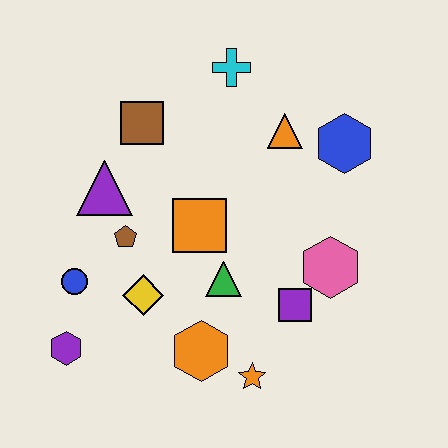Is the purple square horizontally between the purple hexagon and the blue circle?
No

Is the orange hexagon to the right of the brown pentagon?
Yes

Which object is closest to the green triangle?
The orange square is closest to the green triangle.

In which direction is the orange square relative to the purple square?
The orange square is to the left of the purple square.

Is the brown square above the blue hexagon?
Yes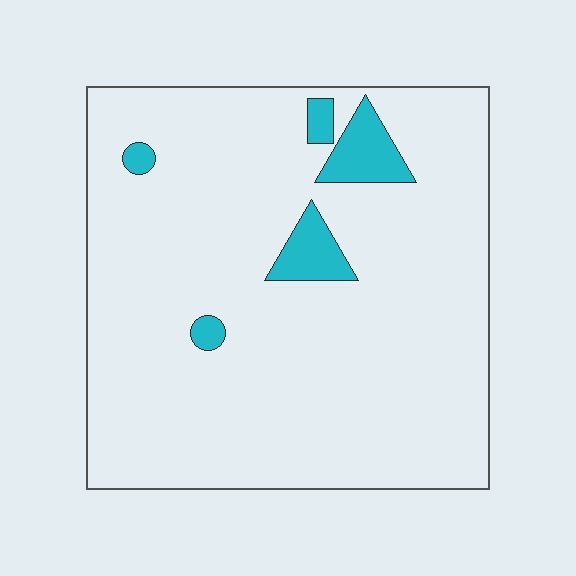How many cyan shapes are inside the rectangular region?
5.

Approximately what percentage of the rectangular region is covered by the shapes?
Approximately 5%.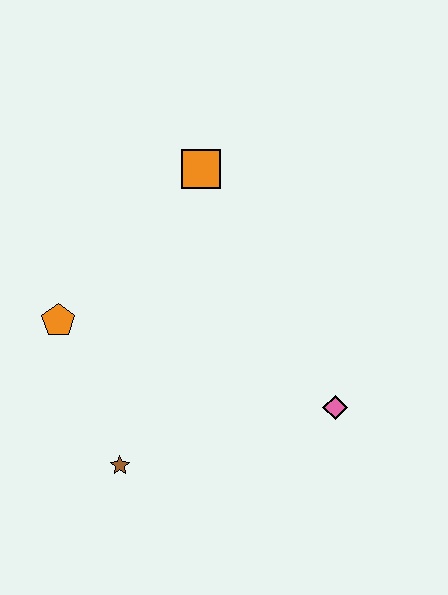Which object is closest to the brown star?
The orange pentagon is closest to the brown star.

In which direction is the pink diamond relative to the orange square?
The pink diamond is below the orange square.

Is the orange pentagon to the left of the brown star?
Yes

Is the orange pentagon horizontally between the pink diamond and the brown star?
No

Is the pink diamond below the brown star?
No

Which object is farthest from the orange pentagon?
The pink diamond is farthest from the orange pentagon.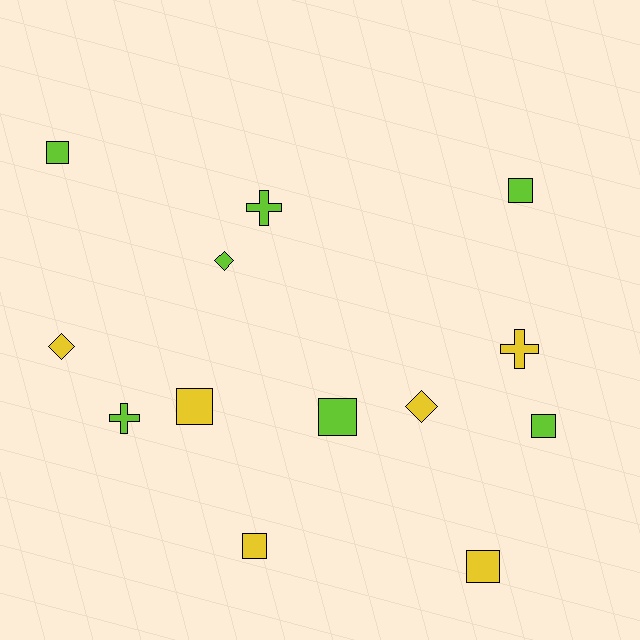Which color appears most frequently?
Lime, with 7 objects.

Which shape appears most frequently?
Square, with 7 objects.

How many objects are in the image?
There are 13 objects.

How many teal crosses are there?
There are no teal crosses.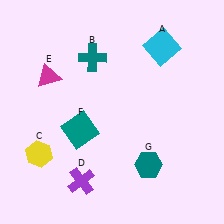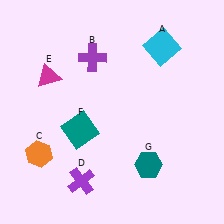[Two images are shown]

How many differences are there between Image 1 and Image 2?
There are 2 differences between the two images.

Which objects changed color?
B changed from teal to purple. C changed from yellow to orange.